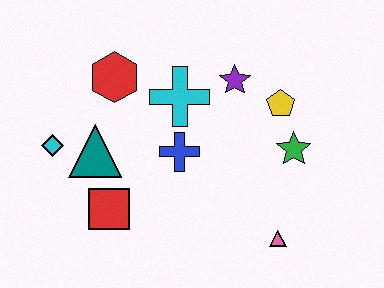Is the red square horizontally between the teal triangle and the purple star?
Yes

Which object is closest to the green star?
The yellow pentagon is closest to the green star.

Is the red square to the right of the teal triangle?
Yes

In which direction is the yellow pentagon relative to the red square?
The yellow pentagon is to the right of the red square.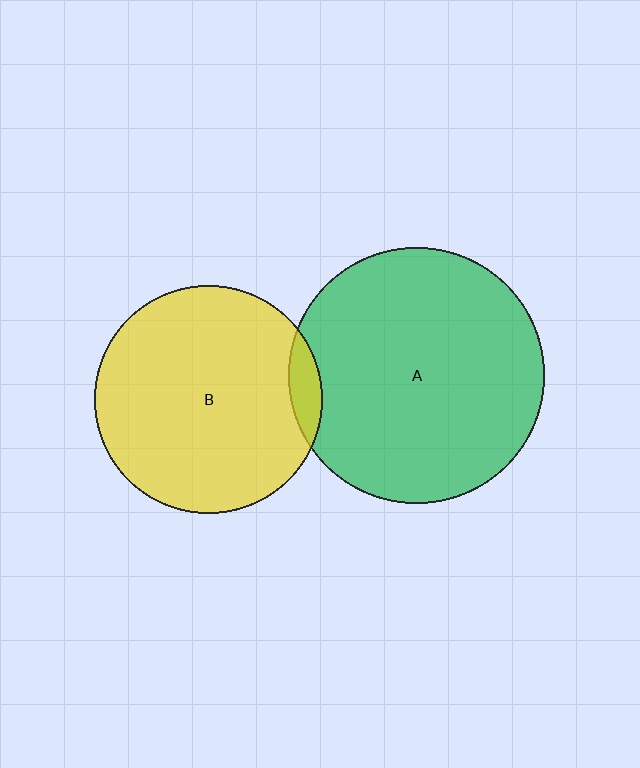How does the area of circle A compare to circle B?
Approximately 1.3 times.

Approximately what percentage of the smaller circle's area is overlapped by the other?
Approximately 5%.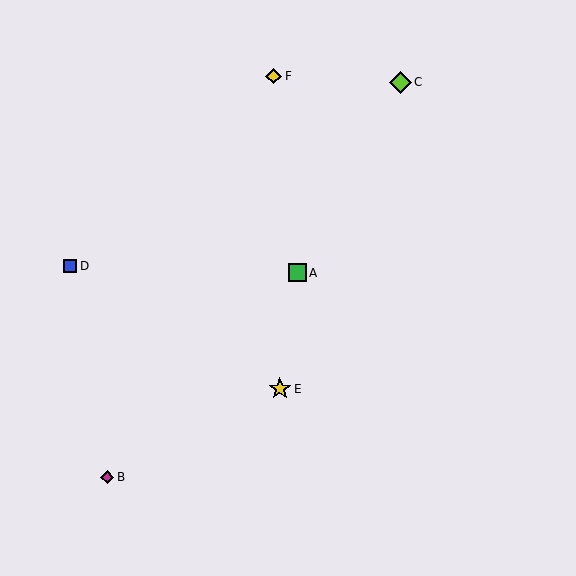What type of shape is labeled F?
Shape F is a yellow diamond.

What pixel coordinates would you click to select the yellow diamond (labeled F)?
Click at (274, 76) to select the yellow diamond F.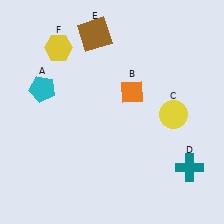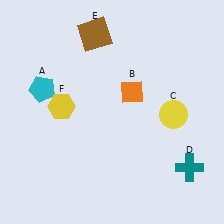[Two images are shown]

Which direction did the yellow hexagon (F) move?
The yellow hexagon (F) moved down.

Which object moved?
The yellow hexagon (F) moved down.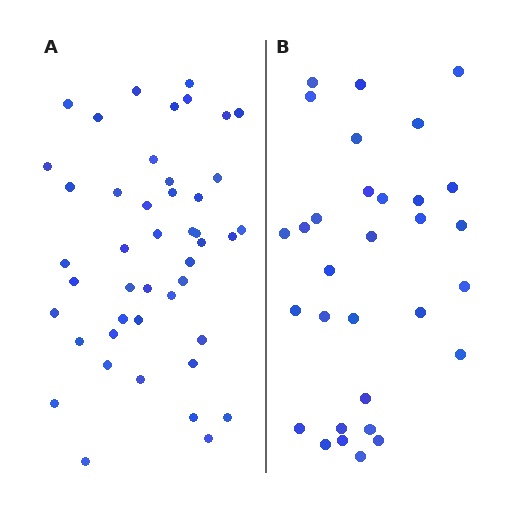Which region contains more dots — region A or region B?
Region A (the left region) has more dots.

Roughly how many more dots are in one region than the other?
Region A has approximately 15 more dots than region B.